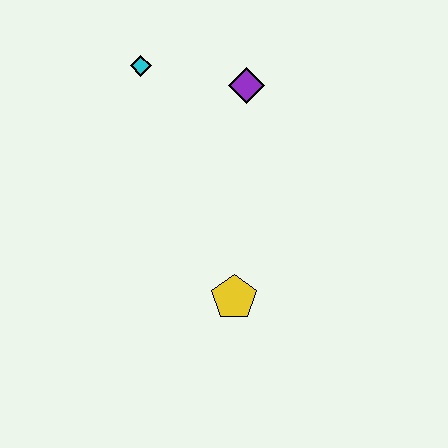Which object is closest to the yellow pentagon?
The purple diamond is closest to the yellow pentagon.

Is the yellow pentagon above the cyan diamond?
No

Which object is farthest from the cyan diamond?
The yellow pentagon is farthest from the cyan diamond.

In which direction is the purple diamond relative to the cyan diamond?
The purple diamond is to the right of the cyan diamond.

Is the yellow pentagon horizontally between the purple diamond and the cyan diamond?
Yes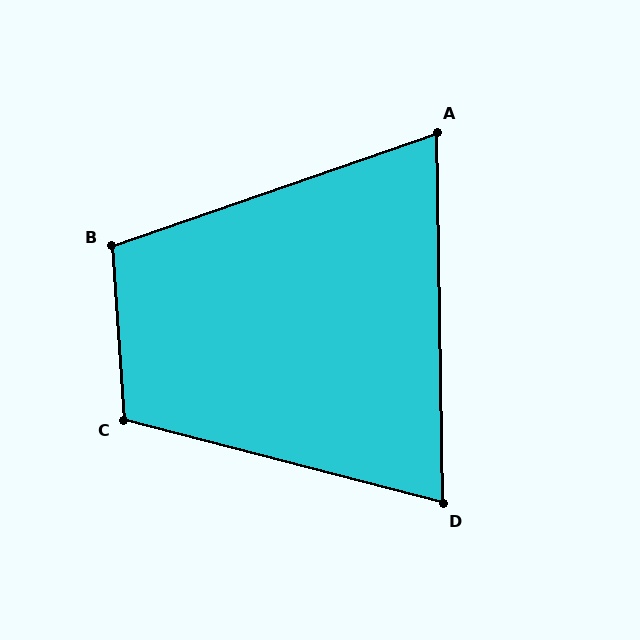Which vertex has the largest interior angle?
C, at approximately 108 degrees.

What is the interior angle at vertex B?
Approximately 105 degrees (obtuse).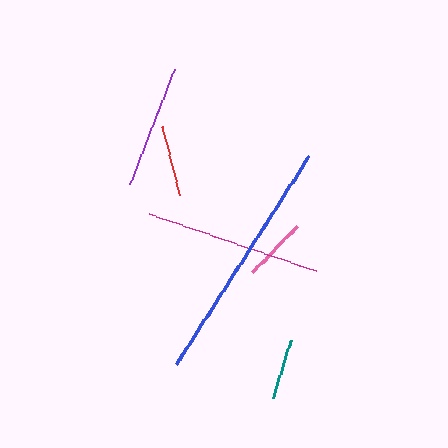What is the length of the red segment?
The red segment is approximately 72 pixels long.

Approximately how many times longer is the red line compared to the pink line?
The red line is approximately 1.1 times the length of the pink line.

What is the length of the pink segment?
The pink segment is approximately 65 pixels long.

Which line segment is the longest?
The blue line is the longest at approximately 247 pixels.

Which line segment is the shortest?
The teal line is the shortest at approximately 61 pixels.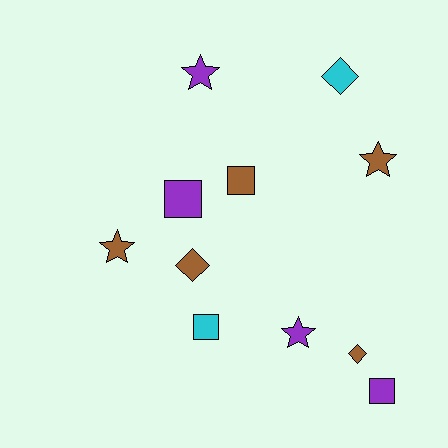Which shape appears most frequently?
Star, with 4 objects.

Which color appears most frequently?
Brown, with 5 objects.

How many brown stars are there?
There are 2 brown stars.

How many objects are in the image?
There are 11 objects.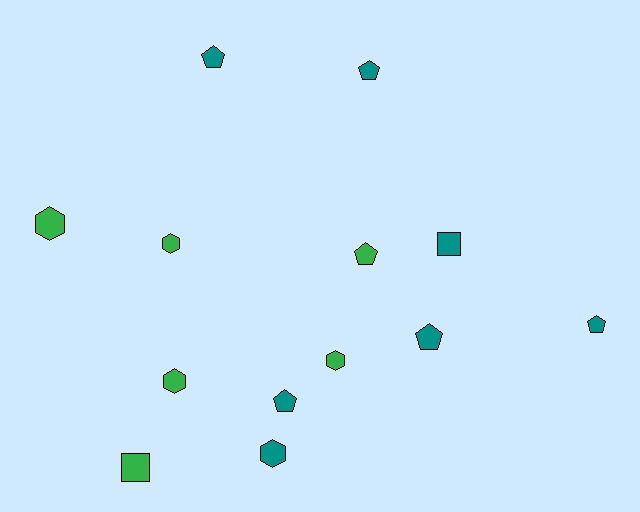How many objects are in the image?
There are 13 objects.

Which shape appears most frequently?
Pentagon, with 6 objects.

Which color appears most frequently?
Teal, with 7 objects.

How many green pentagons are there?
There is 1 green pentagon.